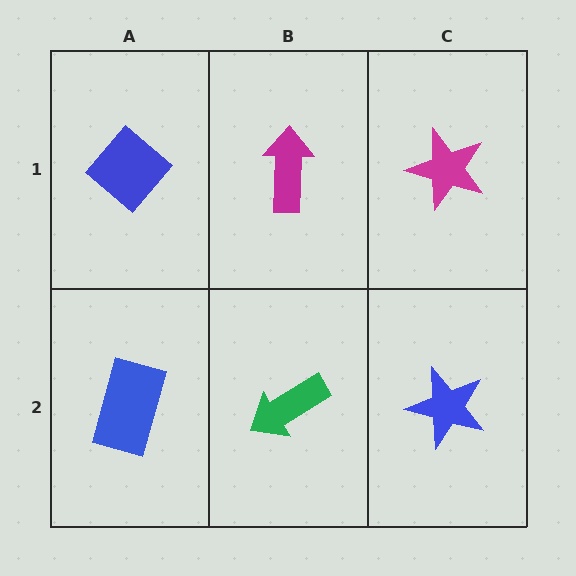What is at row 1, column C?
A magenta star.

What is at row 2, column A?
A blue rectangle.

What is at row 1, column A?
A blue diamond.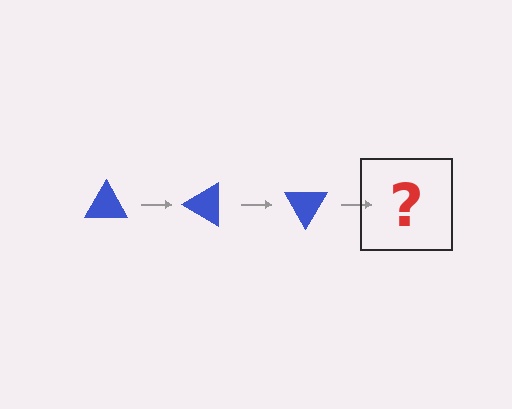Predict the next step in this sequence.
The next step is a blue triangle rotated 90 degrees.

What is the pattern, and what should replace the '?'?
The pattern is that the triangle rotates 30 degrees each step. The '?' should be a blue triangle rotated 90 degrees.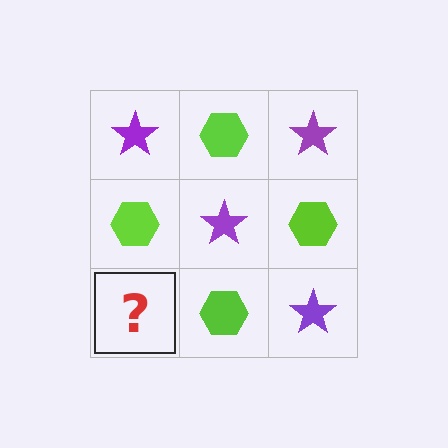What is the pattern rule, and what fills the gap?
The rule is that it alternates purple star and lime hexagon in a checkerboard pattern. The gap should be filled with a purple star.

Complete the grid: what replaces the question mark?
The question mark should be replaced with a purple star.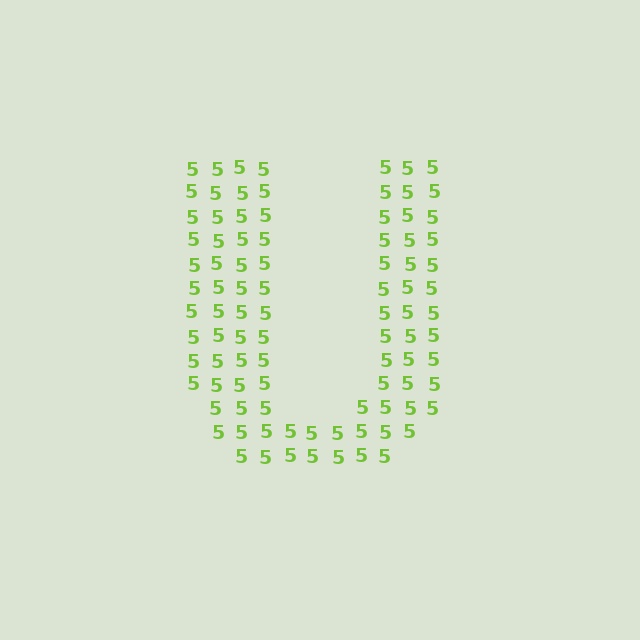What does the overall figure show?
The overall figure shows the letter U.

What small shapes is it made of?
It is made of small digit 5's.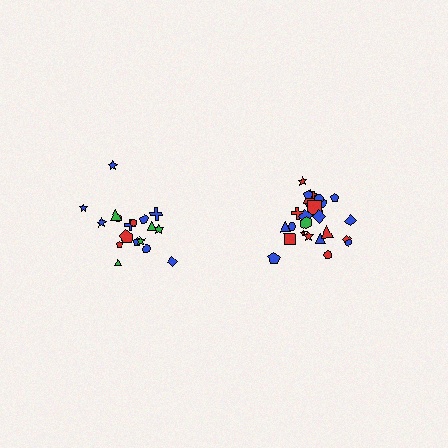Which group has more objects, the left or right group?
The right group.